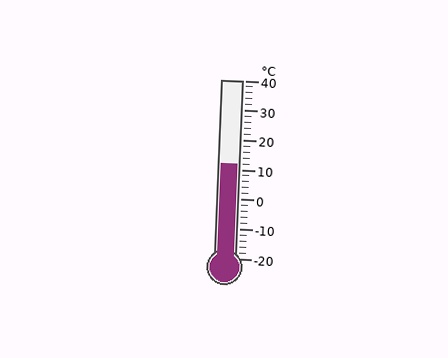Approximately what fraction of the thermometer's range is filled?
The thermometer is filled to approximately 55% of its range.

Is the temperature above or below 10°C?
The temperature is above 10°C.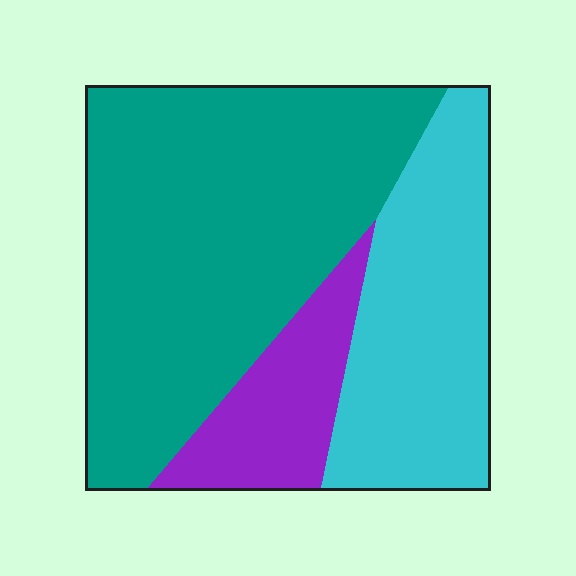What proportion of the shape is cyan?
Cyan covers about 30% of the shape.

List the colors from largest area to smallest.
From largest to smallest: teal, cyan, purple.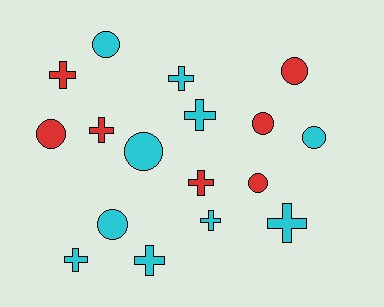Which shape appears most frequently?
Cross, with 9 objects.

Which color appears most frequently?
Cyan, with 10 objects.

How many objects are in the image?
There are 17 objects.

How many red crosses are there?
There are 3 red crosses.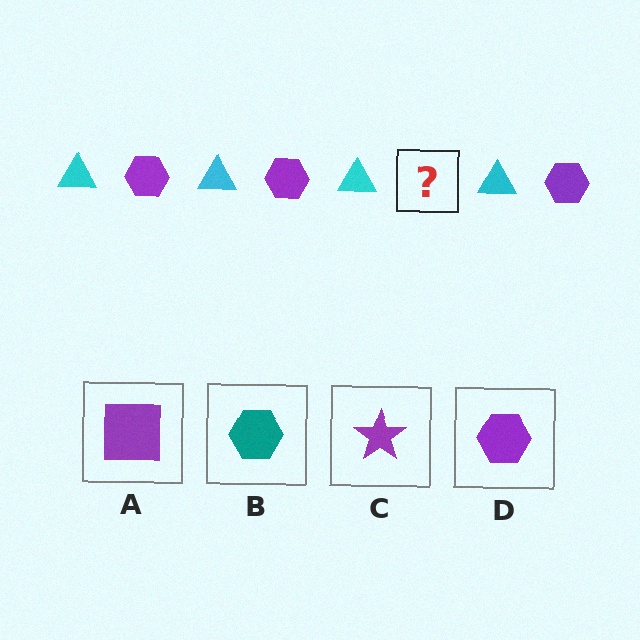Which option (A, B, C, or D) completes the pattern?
D.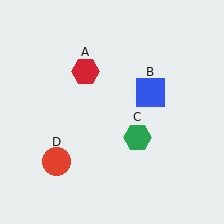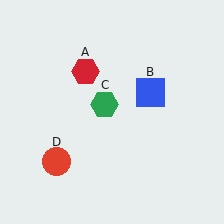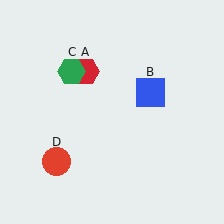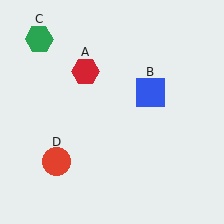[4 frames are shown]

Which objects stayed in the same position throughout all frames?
Red hexagon (object A) and blue square (object B) and red circle (object D) remained stationary.